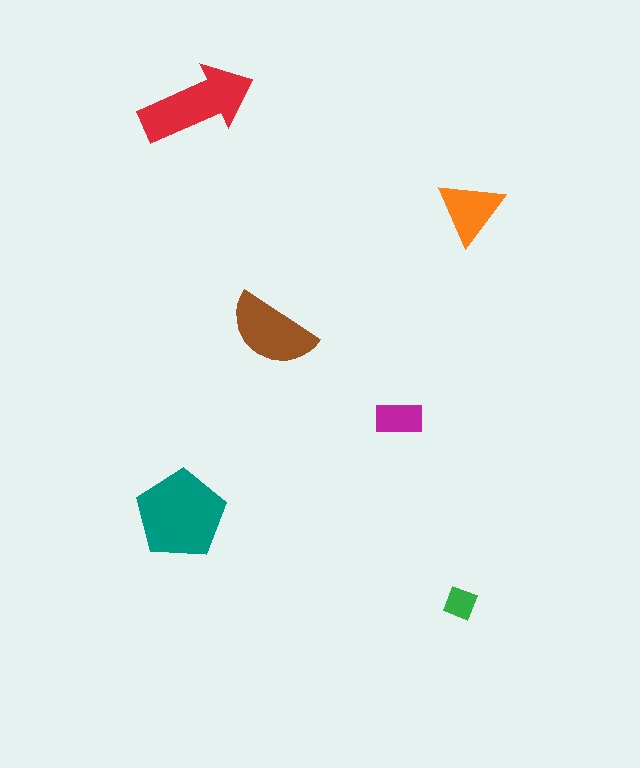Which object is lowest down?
The green diamond is bottommost.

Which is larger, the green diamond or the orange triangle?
The orange triangle.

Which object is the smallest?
The green diamond.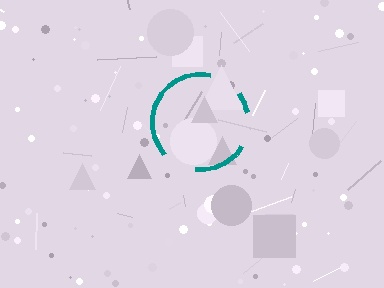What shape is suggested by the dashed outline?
The dashed outline suggests a circle.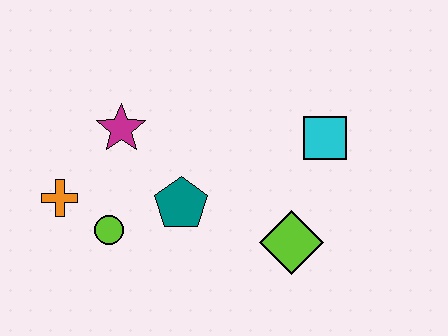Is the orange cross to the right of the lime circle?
No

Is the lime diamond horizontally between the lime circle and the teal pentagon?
No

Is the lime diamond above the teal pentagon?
No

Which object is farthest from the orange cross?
The cyan square is farthest from the orange cross.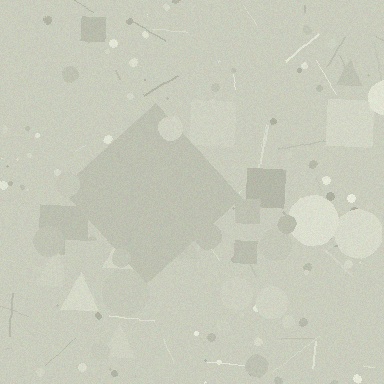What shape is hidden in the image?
A diamond is hidden in the image.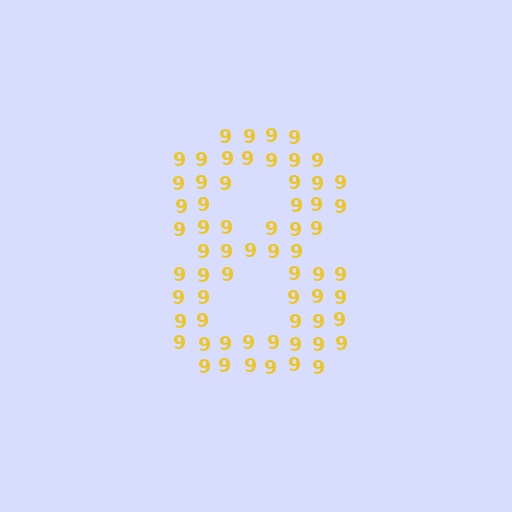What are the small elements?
The small elements are digit 9's.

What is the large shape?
The large shape is the digit 8.